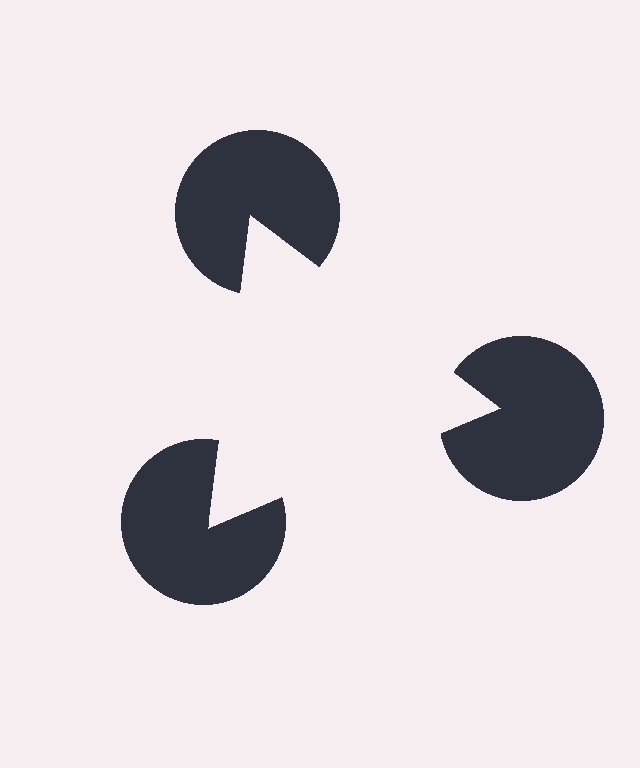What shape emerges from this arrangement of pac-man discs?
An illusory triangle — its edges are inferred from the aligned wedge cuts in the pac-man discs, not physically drawn.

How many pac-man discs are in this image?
There are 3 — one at each vertex of the illusory triangle.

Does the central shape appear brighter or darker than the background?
It typically appears slightly brighter than the background, even though no actual brightness change is drawn.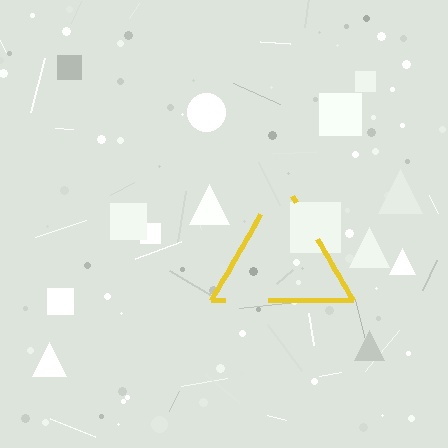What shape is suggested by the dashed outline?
The dashed outline suggests a triangle.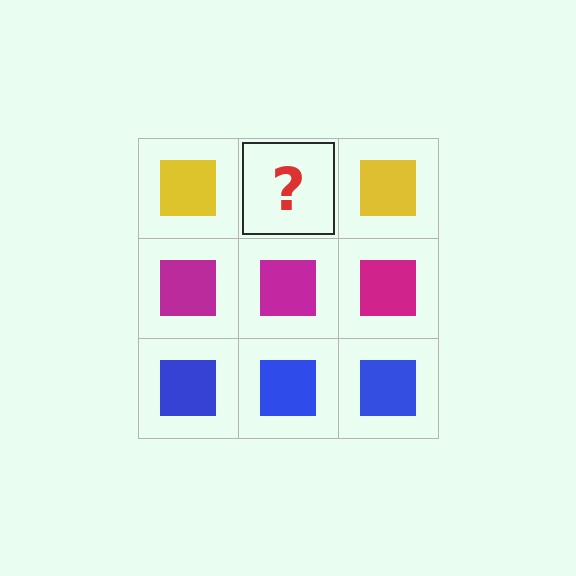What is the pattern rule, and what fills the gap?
The rule is that each row has a consistent color. The gap should be filled with a yellow square.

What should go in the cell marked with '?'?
The missing cell should contain a yellow square.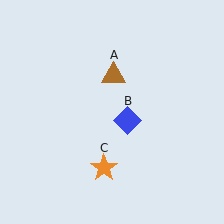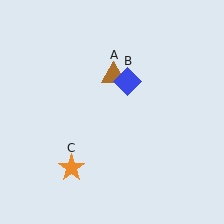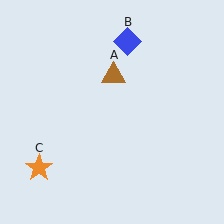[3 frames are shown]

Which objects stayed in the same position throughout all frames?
Brown triangle (object A) remained stationary.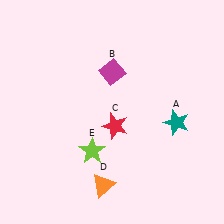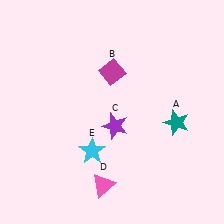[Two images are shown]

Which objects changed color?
C changed from red to purple. D changed from orange to pink. E changed from lime to cyan.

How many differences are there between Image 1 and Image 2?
There are 3 differences between the two images.